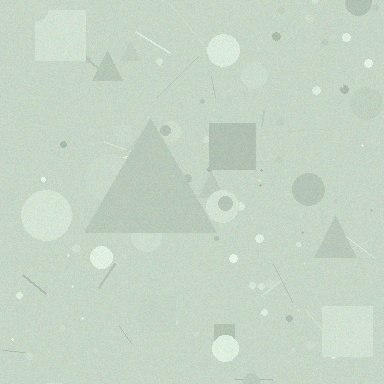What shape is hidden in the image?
A triangle is hidden in the image.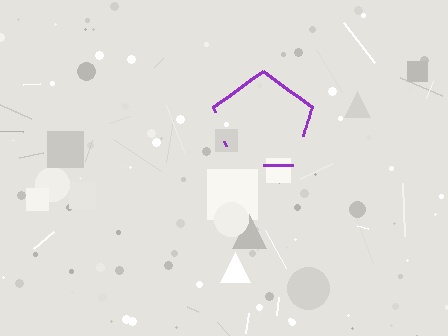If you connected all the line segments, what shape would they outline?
They would outline a pentagon.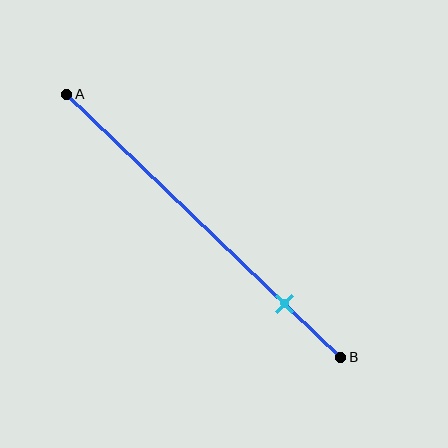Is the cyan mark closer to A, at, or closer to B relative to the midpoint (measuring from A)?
The cyan mark is closer to point B than the midpoint of segment AB.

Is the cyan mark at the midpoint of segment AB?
No, the mark is at about 80% from A, not at the 50% midpoint.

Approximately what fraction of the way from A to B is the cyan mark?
The cyan mark is approximately 80% of the way from A to B.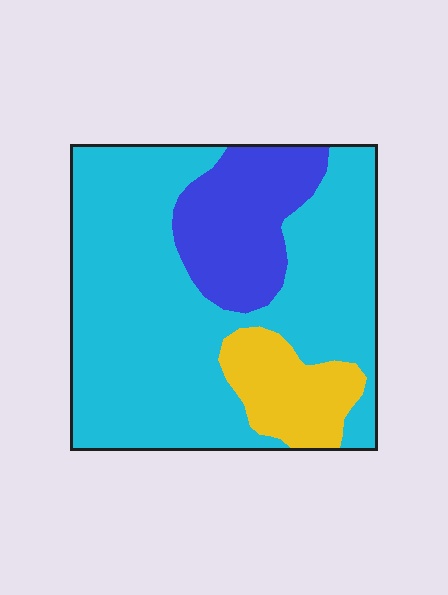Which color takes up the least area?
Yellow, at roughly 10%.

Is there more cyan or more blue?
Cyan.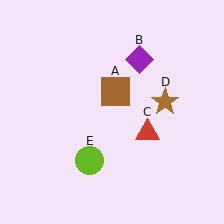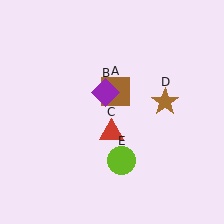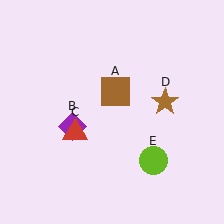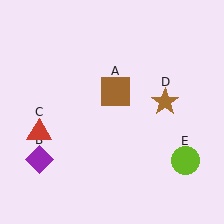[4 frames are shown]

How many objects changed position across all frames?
3 objects changed position: purple diamond (object B), red triangle (object C), lime circle (object E).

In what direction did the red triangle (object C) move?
The red triangle (object C) moved left.